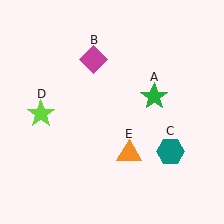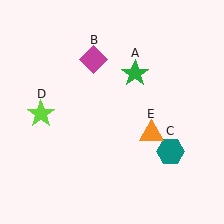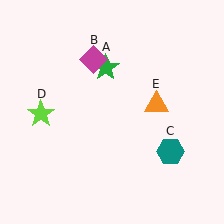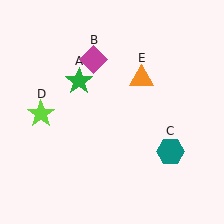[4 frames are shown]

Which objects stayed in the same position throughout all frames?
Magenta diamond (object B) and teal hexagon (object C) and lime star (object D) remained stationary.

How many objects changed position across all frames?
2 objects changed position: green star (object A), orange triangle (object E).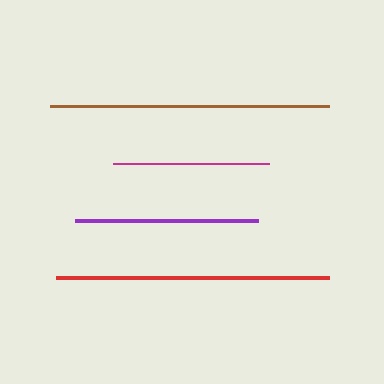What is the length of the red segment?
The red segment is approximately 273 pixels long.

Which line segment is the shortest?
The magenta line is the shortest at approximately 156 pixels.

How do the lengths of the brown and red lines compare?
The brown and red lines are approximately the same length.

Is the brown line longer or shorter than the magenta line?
The brown line is longer than the magenta line.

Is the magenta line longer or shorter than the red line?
The red line is longer than the magenta line.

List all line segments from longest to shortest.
From longest to shortest: brown, red, purple, magenta.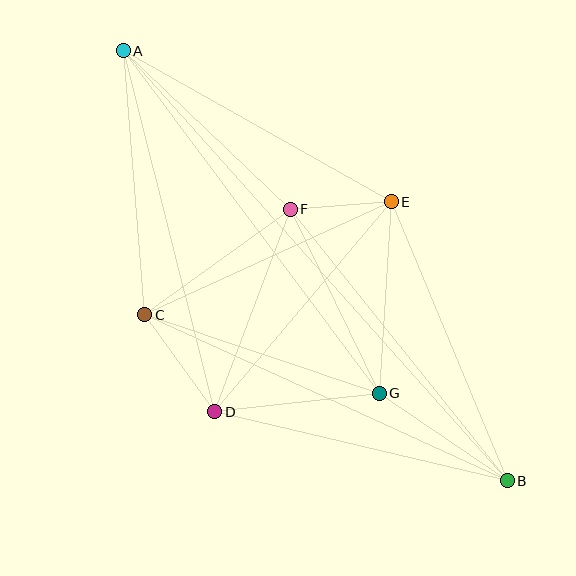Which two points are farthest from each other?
Points A and B are farthest from each other.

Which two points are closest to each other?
Points E and F are closest to each other.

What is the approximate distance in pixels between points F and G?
The distance between F and G is approximately 204 pixels.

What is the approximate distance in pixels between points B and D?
The distance between B and D is approximately 301 pixels.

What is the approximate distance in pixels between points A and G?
The distance between A and G is approximately 427 pixels.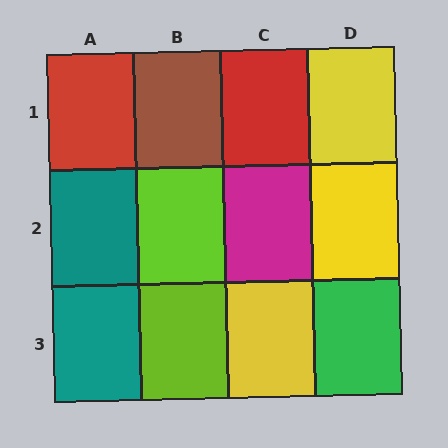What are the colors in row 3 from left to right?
Teal, lime, yellow, green.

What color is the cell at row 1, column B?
Brown.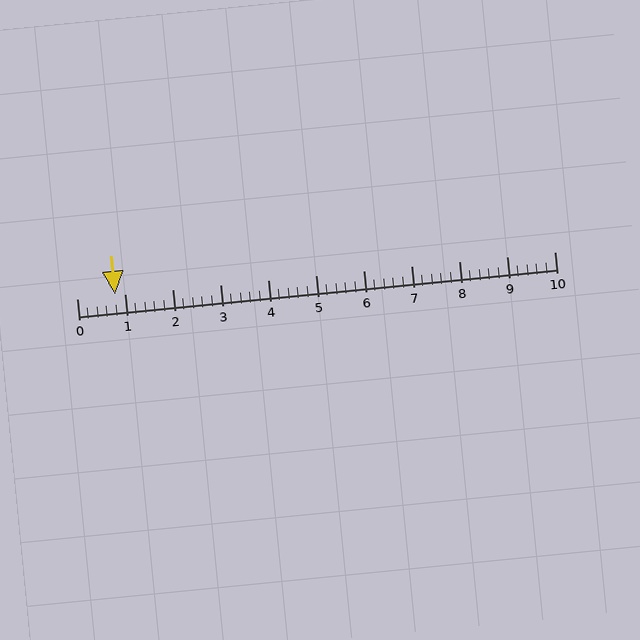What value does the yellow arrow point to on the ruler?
The yellow arrow points to approximately 0.8.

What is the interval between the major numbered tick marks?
The major tick marks are spaced 1 units apart.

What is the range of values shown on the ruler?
The ruler shows values from 0 to 10.